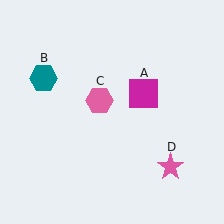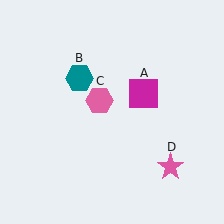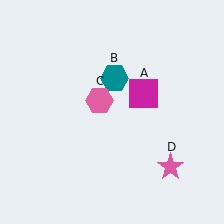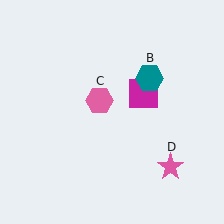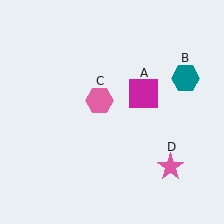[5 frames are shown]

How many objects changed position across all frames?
1 object changed position: teal hexagon (object B).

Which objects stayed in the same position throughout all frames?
Magenta square (object A) and pink hexagon (object C) and pink star (object D) remained stationary.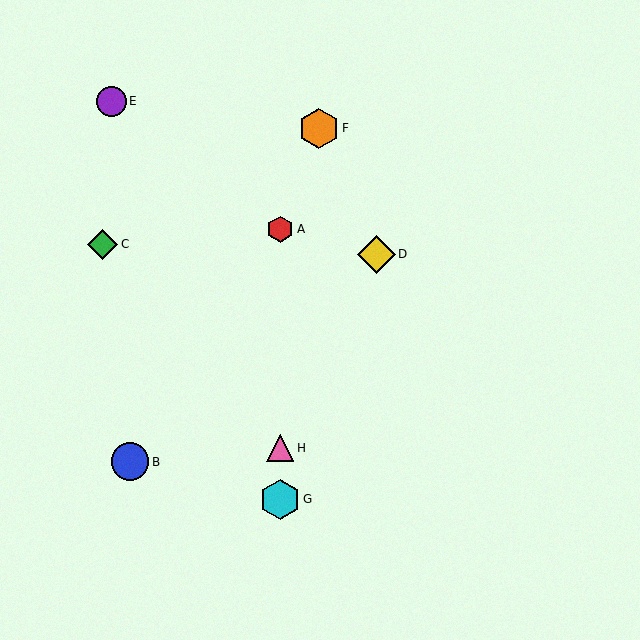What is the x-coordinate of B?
Object B is at x≈130.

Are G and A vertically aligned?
Yes, both are at x≈280.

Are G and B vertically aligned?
No, G is at x≈280 and B is at x≈130.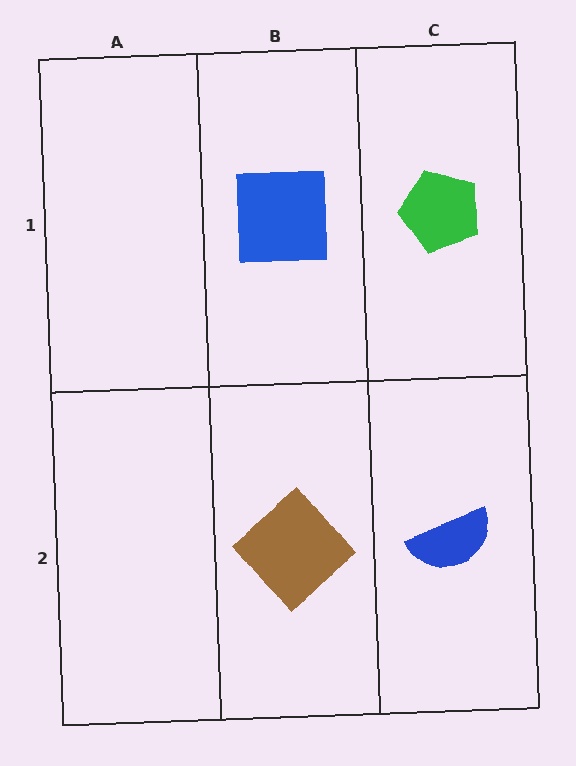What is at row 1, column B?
A blue square.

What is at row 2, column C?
A blue semicircle.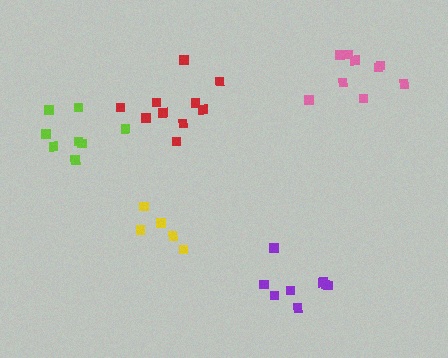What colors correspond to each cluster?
The clusters are colored: purple, lime, pink, yellow, red.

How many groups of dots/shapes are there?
There are 5 groups.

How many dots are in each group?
Group 1: 8 dots, Group 2: 8 dots, Group 3: 9 dots, Group 4: 5 dots, Group 5: 10 dots (40 total).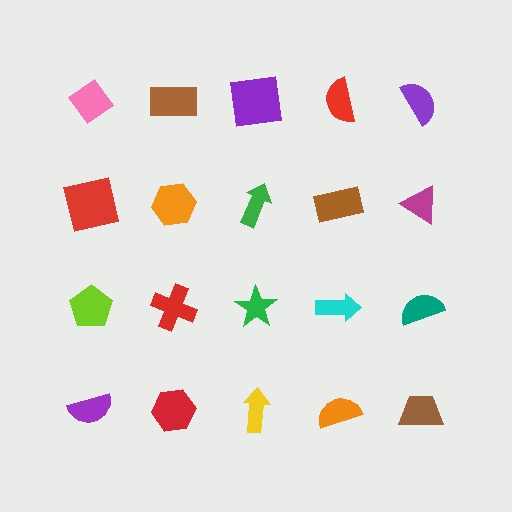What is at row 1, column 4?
A red semicircle.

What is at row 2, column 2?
An orange hexagon.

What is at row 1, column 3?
A purple square.